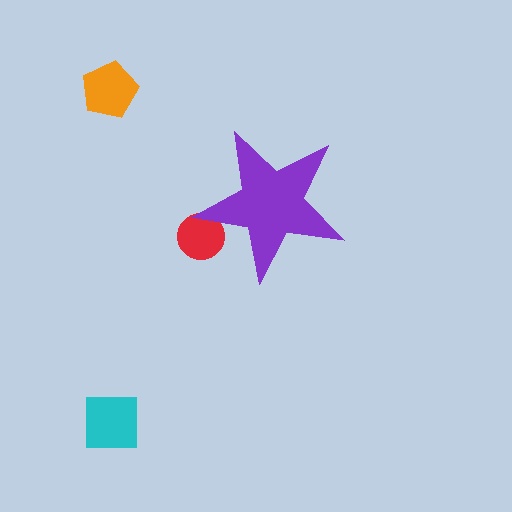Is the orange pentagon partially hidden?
No, the orange pentagon is fully visible.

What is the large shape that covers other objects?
A purple star.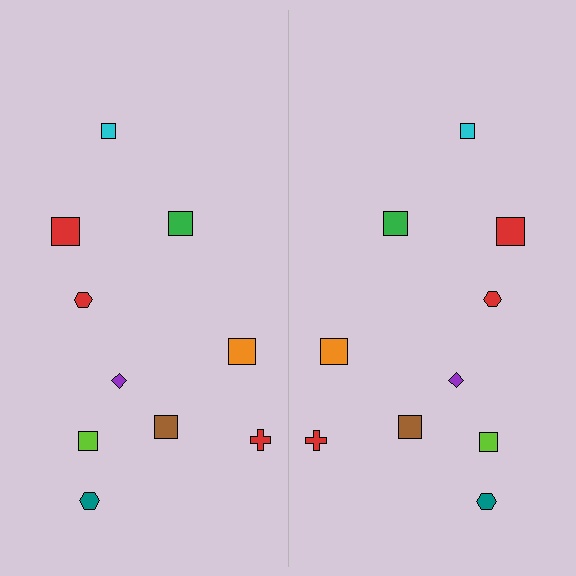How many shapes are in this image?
There are 20 shapes in this image.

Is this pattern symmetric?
Yes, this pattern has bilateral (reflection) symmetry.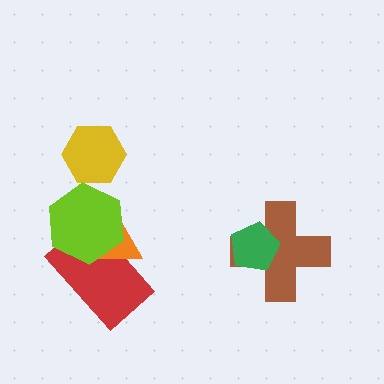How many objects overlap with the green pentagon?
1 object overlaps with the green pentagon.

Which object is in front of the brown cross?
The green pentagon is in front of the brown cross.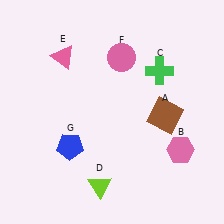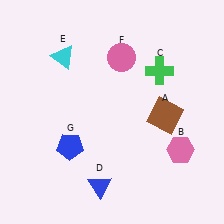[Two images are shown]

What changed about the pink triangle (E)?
In Image 1, E is pink. In Image 2, it changed to cyan.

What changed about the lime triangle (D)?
In Image 1, D is lime. In Image 2, it changed to blue.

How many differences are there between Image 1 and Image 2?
There are 2 differences between the two images.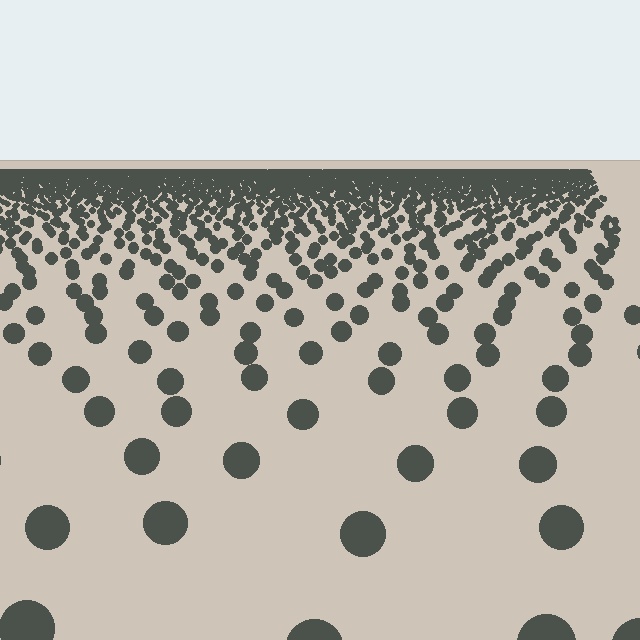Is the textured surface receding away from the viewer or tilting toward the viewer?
The surface is receding away from the viewer. Texture elements get smaller and denser toward the top.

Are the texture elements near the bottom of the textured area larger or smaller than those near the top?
Larger. Near the bottom, elements are closer to the viewer and appear at a bigger on-screen size.